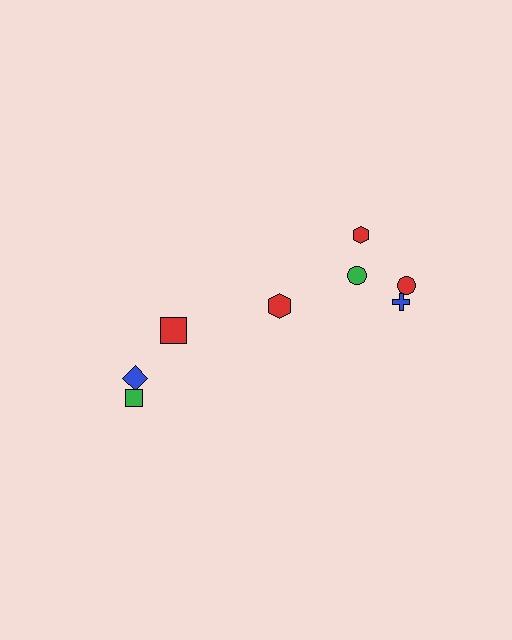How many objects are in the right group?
There are 5 objects.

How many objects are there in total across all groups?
There are 8 objects.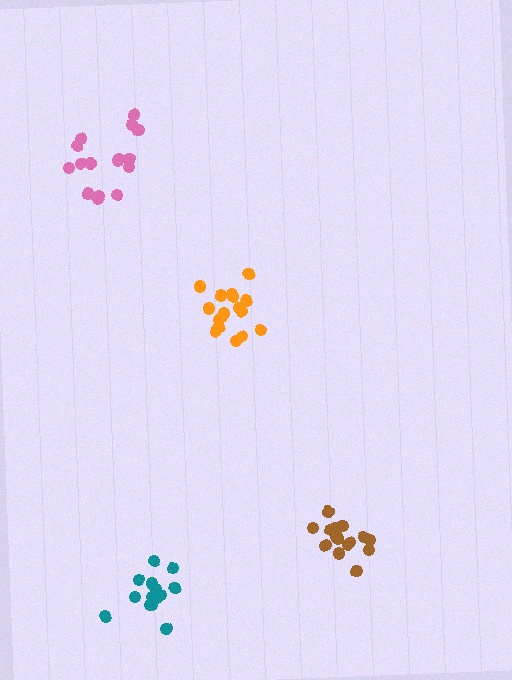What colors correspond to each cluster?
The clusters are colored: orange, teal, brown, pink.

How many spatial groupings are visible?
There are 4 spatial groupings.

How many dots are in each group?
Group 1: 17 dots, Group 2: 14 dots, Group 3: 16 dots, Group 4: 16 dots (63 total).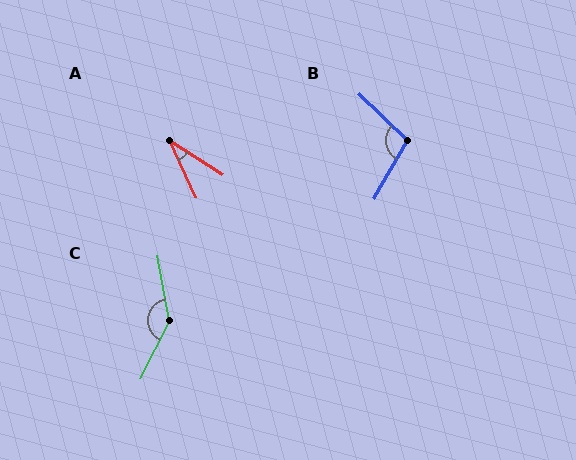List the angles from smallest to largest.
A (33°), B (104°), C (144°).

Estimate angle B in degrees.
Approximately 104 degrees.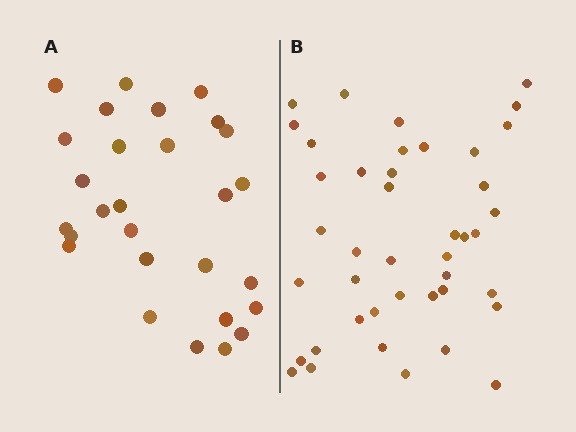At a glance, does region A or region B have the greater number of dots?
Region B (the right region) has more dots.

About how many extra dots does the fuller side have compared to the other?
Region B has approximately 15 more dots than region A.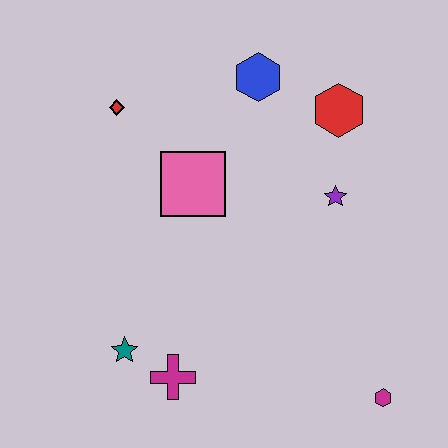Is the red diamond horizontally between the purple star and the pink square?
No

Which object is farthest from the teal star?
The red hexagon is farthest from the teal star.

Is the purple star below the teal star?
No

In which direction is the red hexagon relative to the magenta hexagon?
The red hexagon is above the magenta hexagon.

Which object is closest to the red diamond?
The pink square is closest to the red diamond.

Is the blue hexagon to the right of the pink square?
Yes